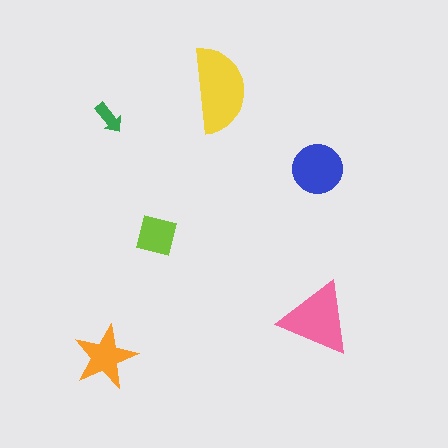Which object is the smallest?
The green arrow.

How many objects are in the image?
There are 6 objects in the image.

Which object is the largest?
The yellow semicircle.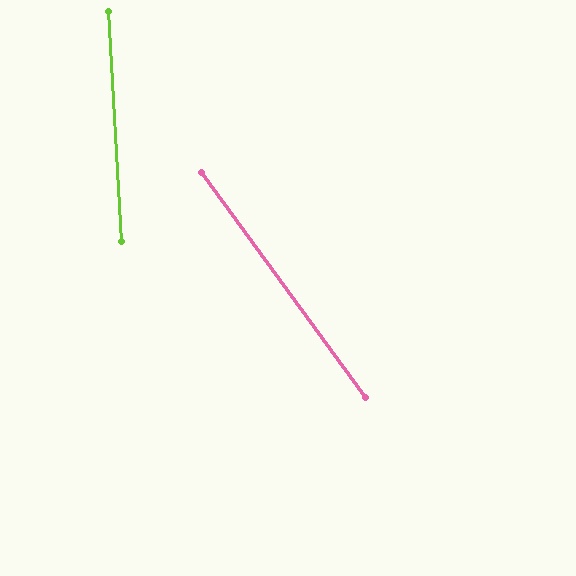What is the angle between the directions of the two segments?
Approximately 33 degrees.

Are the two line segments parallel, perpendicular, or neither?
Neither parallel nor perpendicular — they differ by about 33°.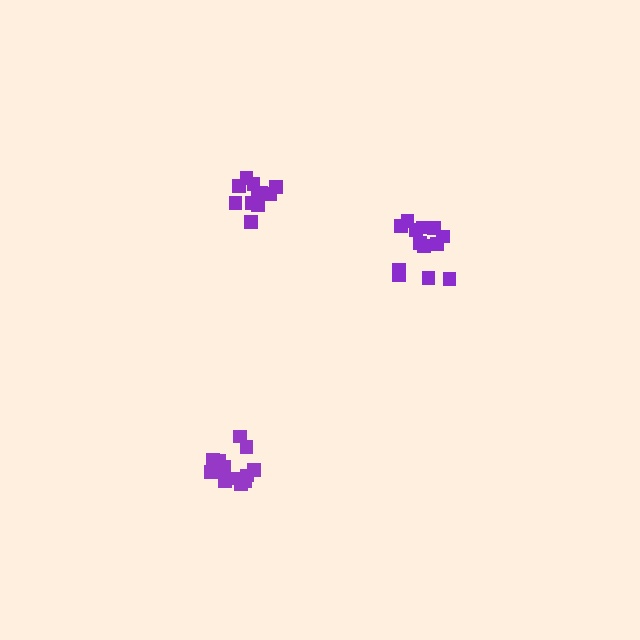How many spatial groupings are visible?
There are 3 spatial groupings.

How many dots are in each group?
Group 1: 13 dots, Group 2: 12 dots, Group 3: 12 dots (37 total).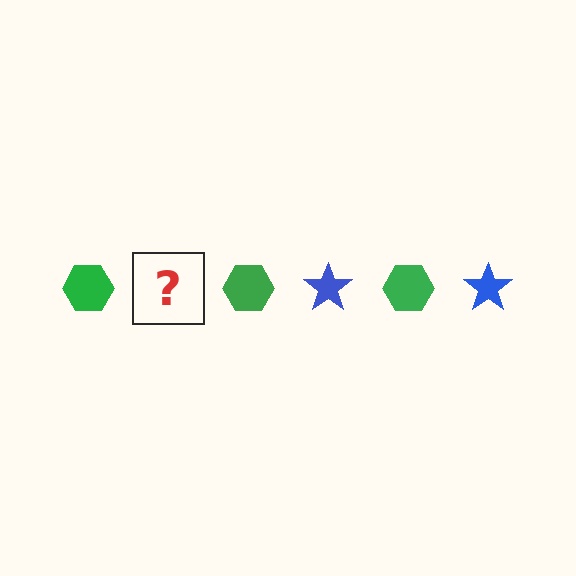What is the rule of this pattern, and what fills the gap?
The rule is that the pattern alternates between green hexagon and blue star. The gap should be filled with a blue star.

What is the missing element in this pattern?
The missing element is a blue star.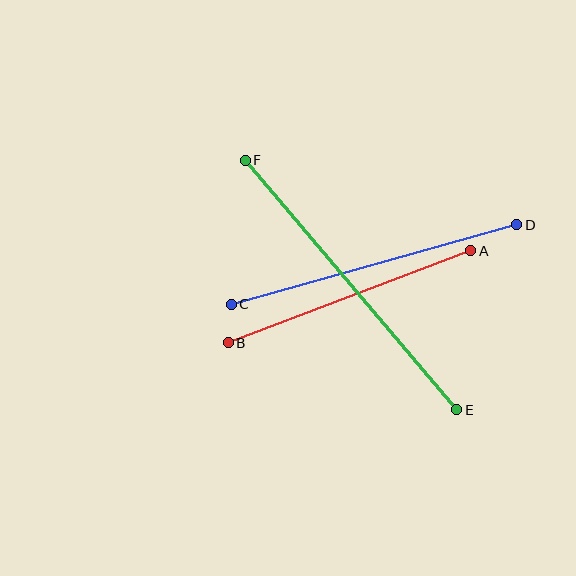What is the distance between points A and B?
The distance is approximately 260 pixels.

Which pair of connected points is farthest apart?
Points E and F are farthest apart.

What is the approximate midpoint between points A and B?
The midpoint is at approximately (350, 297) pixels.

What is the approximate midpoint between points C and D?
The midpoint is at approximately (374, 264) pixels.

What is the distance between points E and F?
The distance is approximately 327 pixels.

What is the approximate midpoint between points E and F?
The midpoint is at approximately (351, 285) pixels.